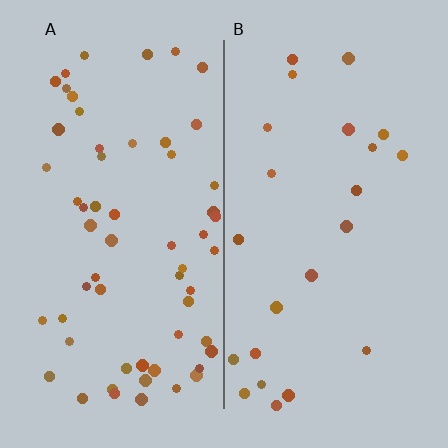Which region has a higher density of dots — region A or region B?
A (the left).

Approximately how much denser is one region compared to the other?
Approximately 2.6× — region A over region B.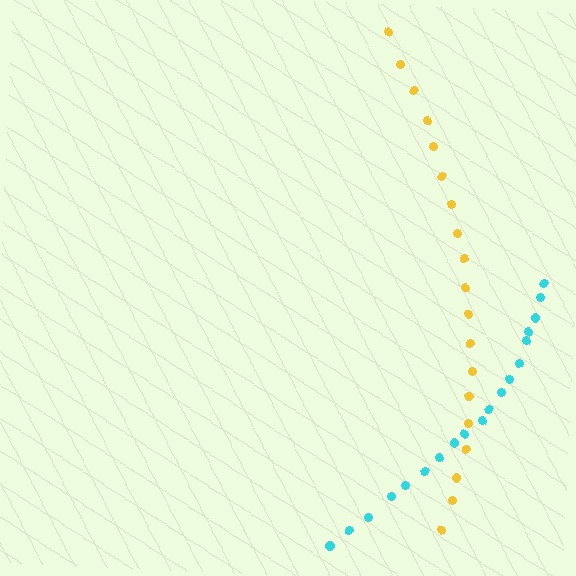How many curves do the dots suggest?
There are 2 distinct paths.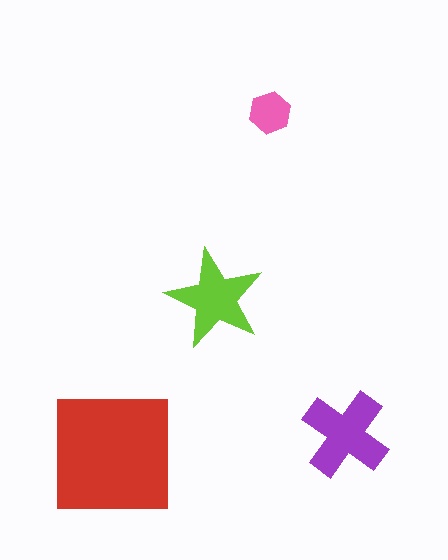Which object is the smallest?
The pink hexagon.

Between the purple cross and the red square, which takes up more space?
The red square.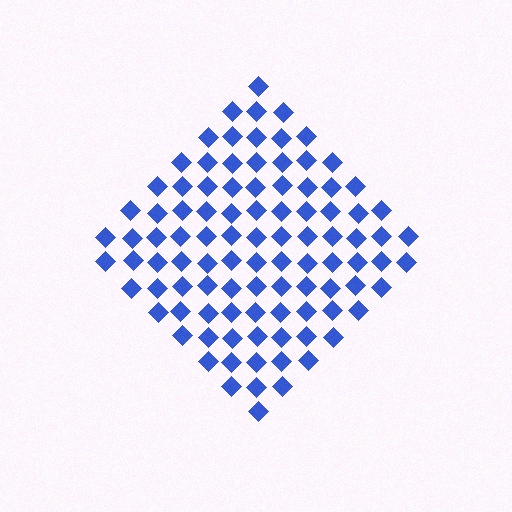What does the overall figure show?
The overall figure shows a diamond.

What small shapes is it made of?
It is made of small diamonds.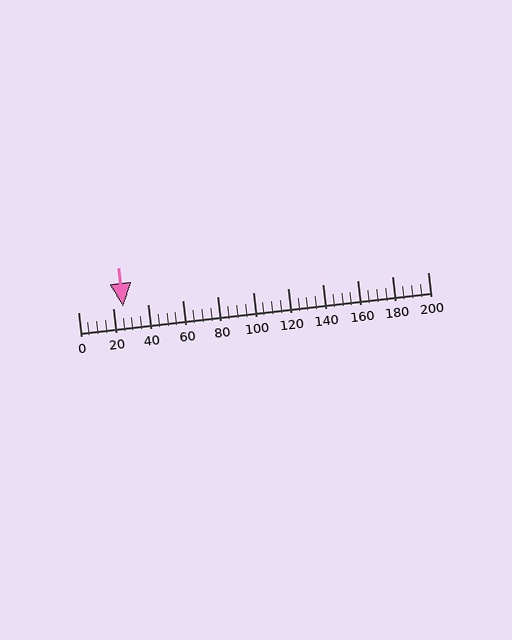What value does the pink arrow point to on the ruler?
The pink arrow points to approximately 26.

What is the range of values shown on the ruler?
The ruler shows values from 0 to 200.